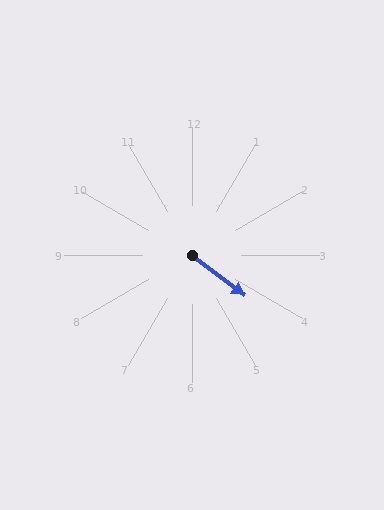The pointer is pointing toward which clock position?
Roughly 4 o'clock.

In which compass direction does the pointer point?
Southeast.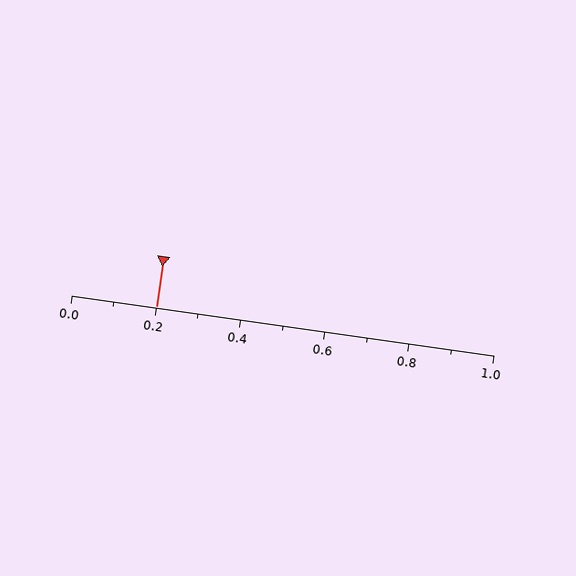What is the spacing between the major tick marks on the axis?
The major ticks are spaced 0.2 apart.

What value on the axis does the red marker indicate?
The marker indicates approximately 0.2.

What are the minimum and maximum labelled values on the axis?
The axis runs from 0.0 to 1.0.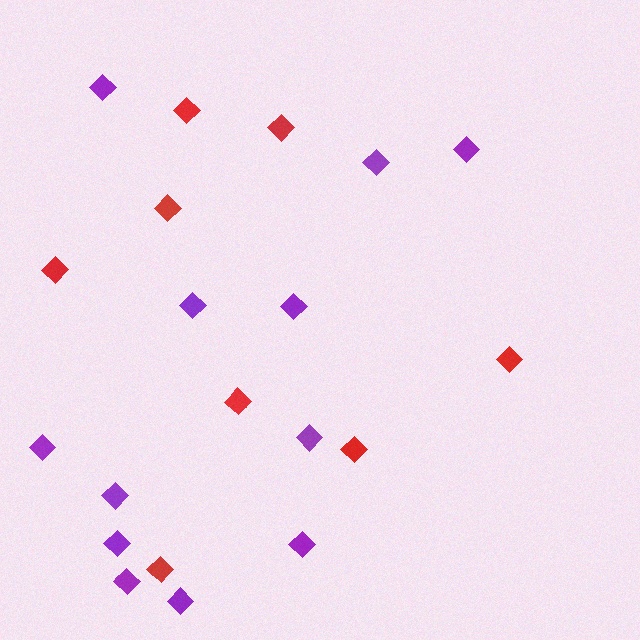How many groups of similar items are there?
There are 2 groups: one group of purple diamonds (12) and one group of red diamonds (8).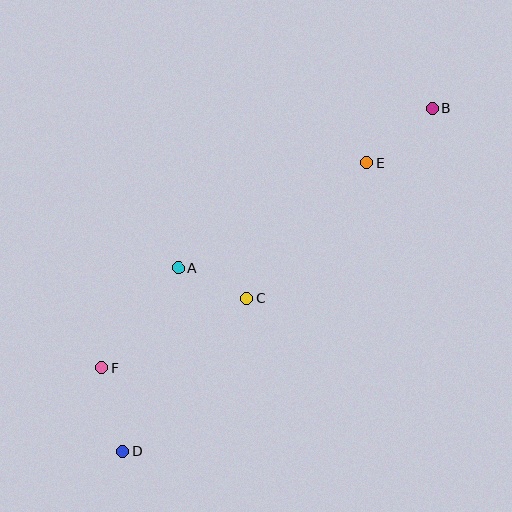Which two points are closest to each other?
Points A and C are closest to each other.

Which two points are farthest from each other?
Points B and D are farthest from each other.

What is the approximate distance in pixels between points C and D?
The distance between C and D is approximately 197 pixels.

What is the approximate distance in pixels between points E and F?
The distance between E and F is approximately 335 pixels.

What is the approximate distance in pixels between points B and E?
The distance between B and E is approximately 85 pixels.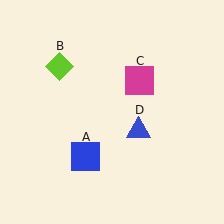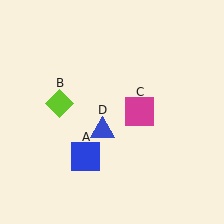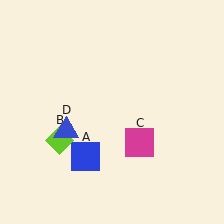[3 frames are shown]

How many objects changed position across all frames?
3 objects changed position: lime diamond (object B), magenta square (object C), blue triangle (object D).